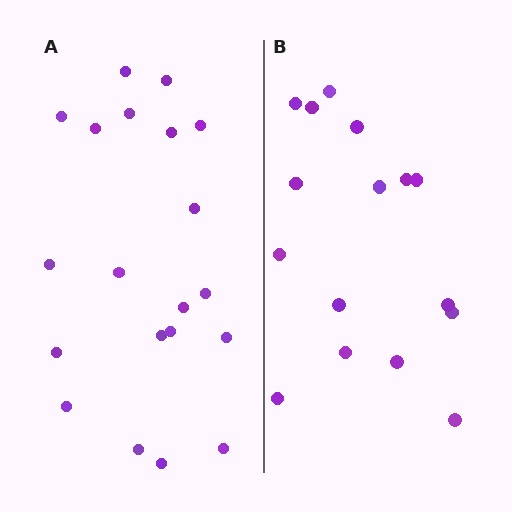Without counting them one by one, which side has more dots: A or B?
Region A (the left region) has more dots.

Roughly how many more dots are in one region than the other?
Region A has about 4 more dots than region B.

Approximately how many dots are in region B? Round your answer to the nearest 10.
About 20 dots. (The exact count is 16, which rounds to 20.)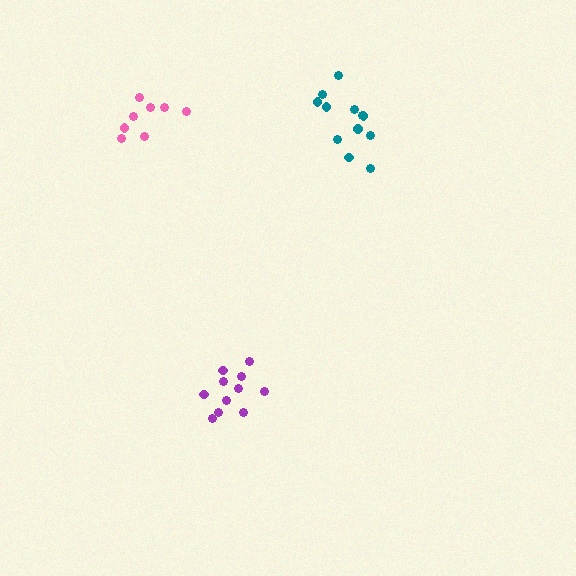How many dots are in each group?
Group 1: 11 dots, Group 2: 8 dots, Group 3: 12 dots (31 total).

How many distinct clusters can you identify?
There are 3 distinct clusters.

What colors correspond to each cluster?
The clusters are colored: purple, pink, teal.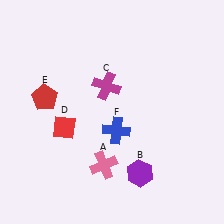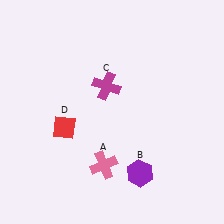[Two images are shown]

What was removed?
The blue cross (F), the red pentagon (E) were removed in Image 2.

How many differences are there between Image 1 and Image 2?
There are 2 differences between the two images.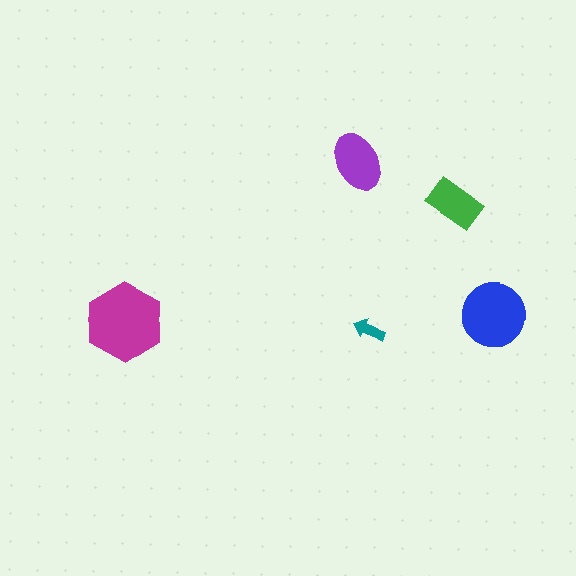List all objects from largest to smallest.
The magenta hexagon, the blue circle, the purple ellipse, the green rectangle, the teal arrow.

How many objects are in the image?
There are 5 objects in the image.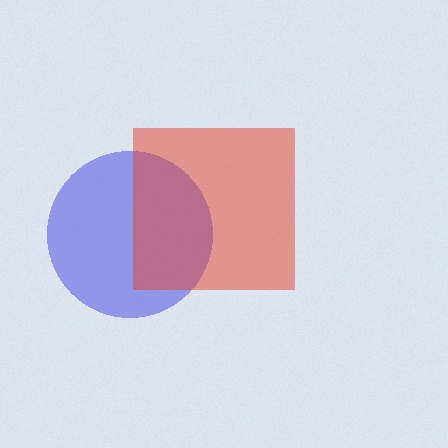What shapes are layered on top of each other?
The layered shapes are: a blue circle, a red square.